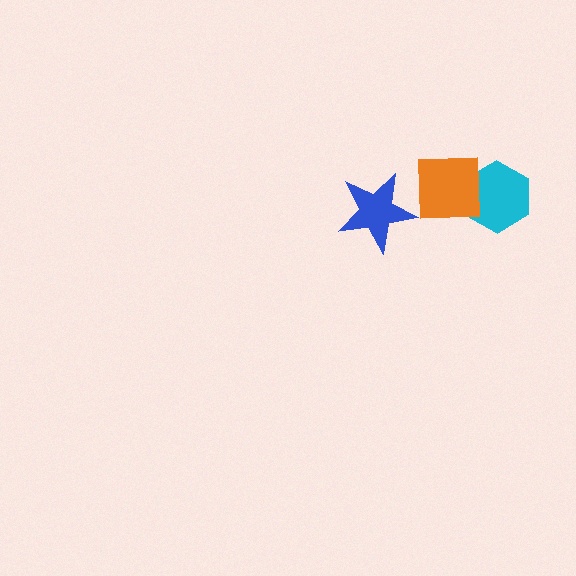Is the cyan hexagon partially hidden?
Yes, it is partially covered by another shape.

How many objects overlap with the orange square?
1 object overlaps with the orange square.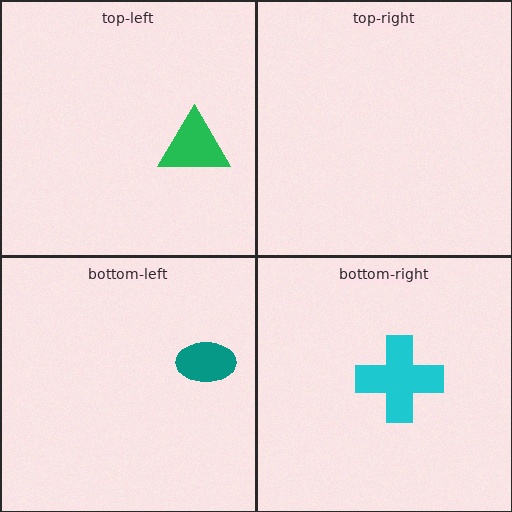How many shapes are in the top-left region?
1.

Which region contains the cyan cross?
The bottom-right region.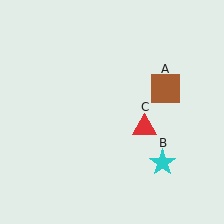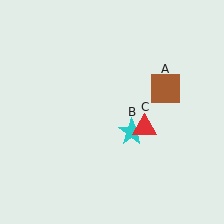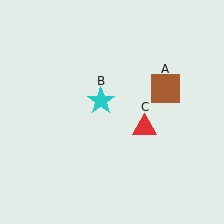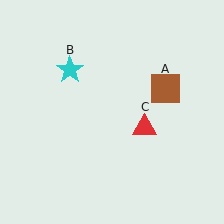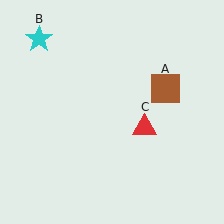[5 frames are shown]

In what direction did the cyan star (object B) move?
The cyan star (object B) moved up and to the left.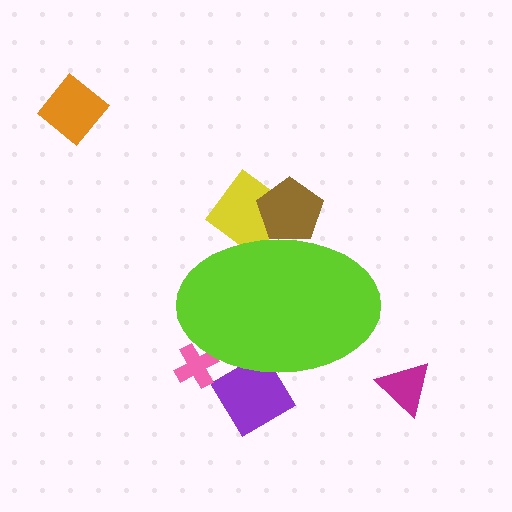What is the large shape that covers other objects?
A lime ellipse.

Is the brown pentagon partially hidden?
Yes, the brown pentagon is partially hidden behind the lime ellipse.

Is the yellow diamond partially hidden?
Yes, the yellow diamond is partially hidden behind the lime ellipse.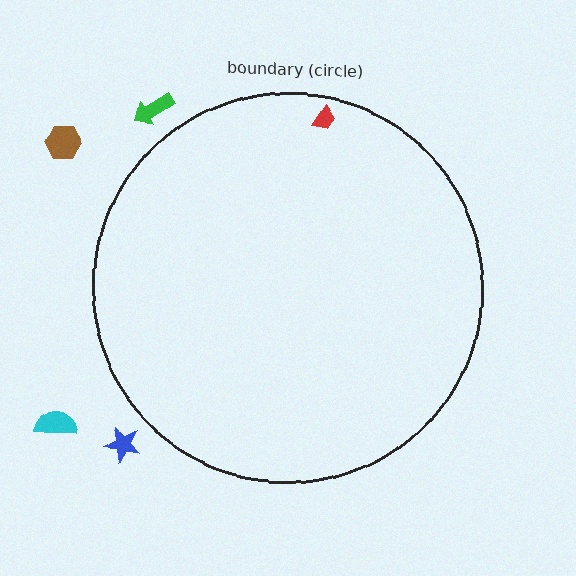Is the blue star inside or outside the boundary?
Outside.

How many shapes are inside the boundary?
1 inside, 4 outside.